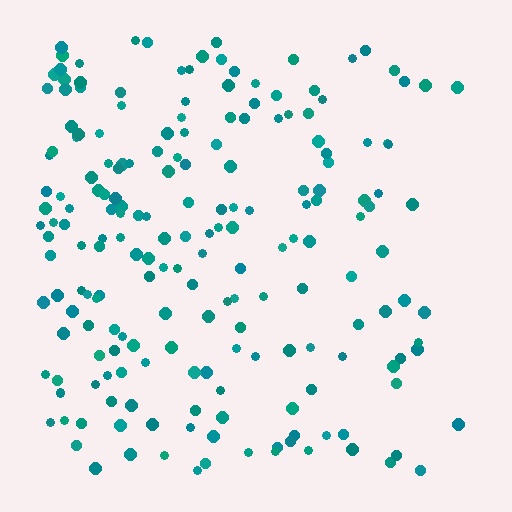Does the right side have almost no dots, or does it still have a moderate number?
Still a moderate number, just noticeably fewer than the left.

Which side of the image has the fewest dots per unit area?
The right.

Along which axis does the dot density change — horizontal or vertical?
Horizontal.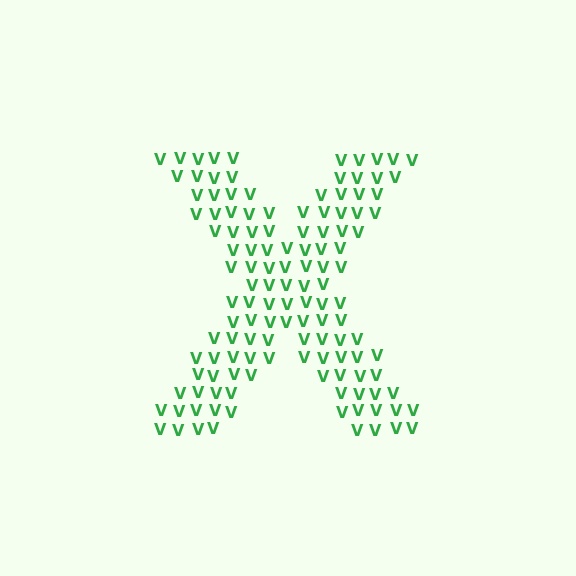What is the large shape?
The large shape is the letter X.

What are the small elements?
The small elements are letter V's.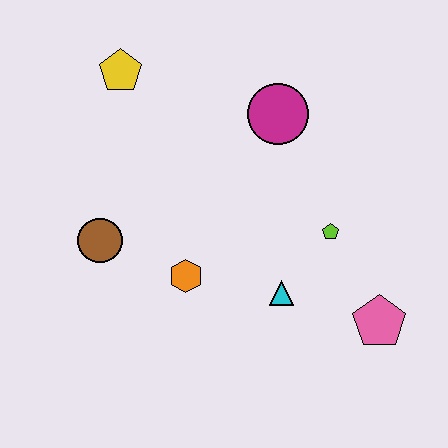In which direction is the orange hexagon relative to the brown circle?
The orange hexagon is to the right of the brown circle.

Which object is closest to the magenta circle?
The lime pentagon is closest to the magenta circle.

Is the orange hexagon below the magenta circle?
Yes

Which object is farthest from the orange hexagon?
The yellow pentagon is farthest from the orange hexagon.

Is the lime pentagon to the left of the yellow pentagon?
No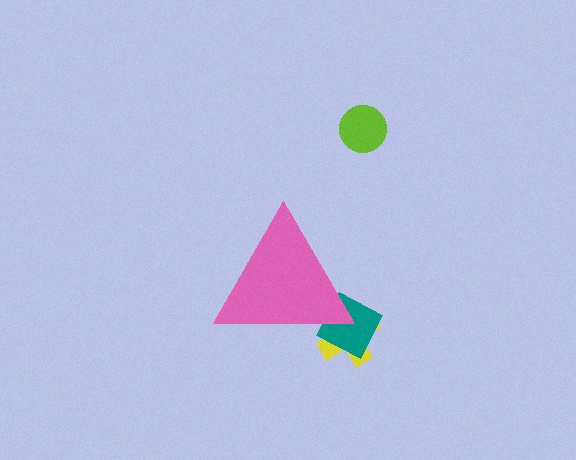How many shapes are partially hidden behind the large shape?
2 shapes are partially hidden.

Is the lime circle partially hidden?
No, the lime circle is fully visible.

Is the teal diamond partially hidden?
Yes, the teal diamond is partially hidden behind the pink triangle.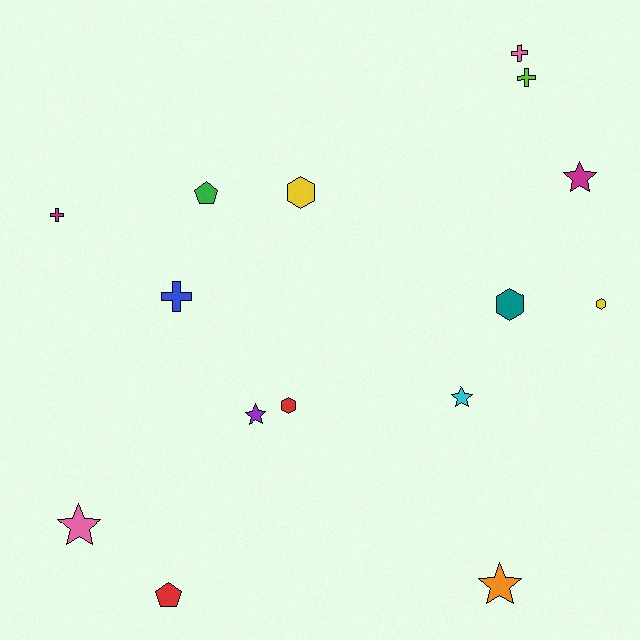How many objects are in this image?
There are 15 objects.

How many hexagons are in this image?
There are 4 hexagons.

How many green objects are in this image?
There is 1 green object.